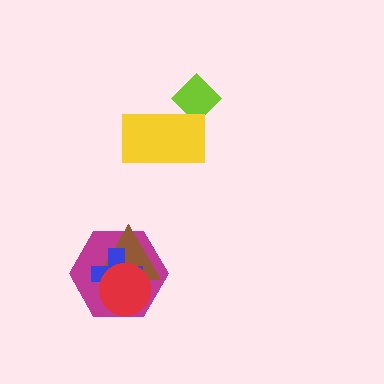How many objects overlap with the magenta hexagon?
3 objects overlap with the magenta hexagon.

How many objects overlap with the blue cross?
3 objects overlap with the blue cross.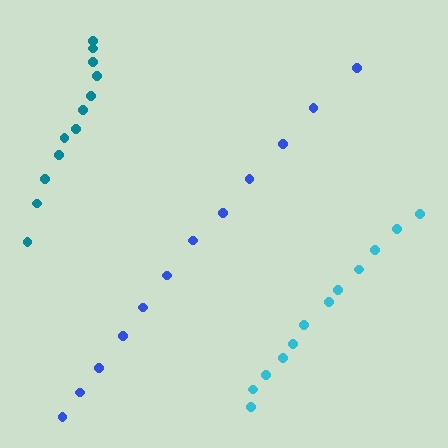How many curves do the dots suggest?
There are 3 distinct paths.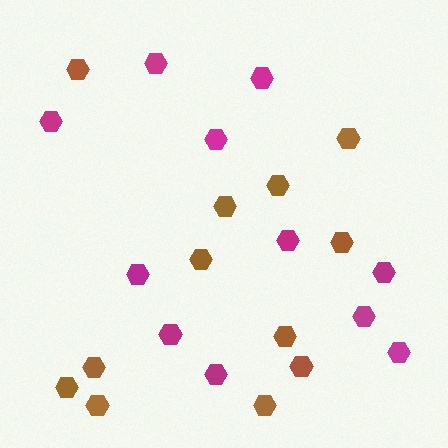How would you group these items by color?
There are 2 groups: one group of brown hexagons (12) and one group of magenta hexagons (11).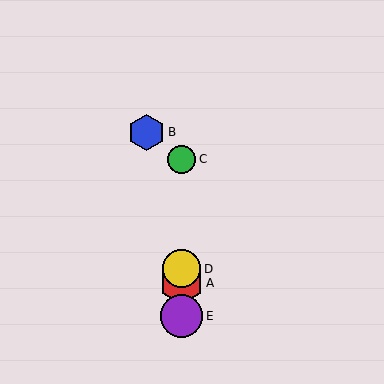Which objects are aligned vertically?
Objects A, C, D, E are aligned vertically.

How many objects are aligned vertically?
4 objects (A, C, D, E) are aligned vertically.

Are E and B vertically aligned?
No, E is at x≈181 and B is at x≈147.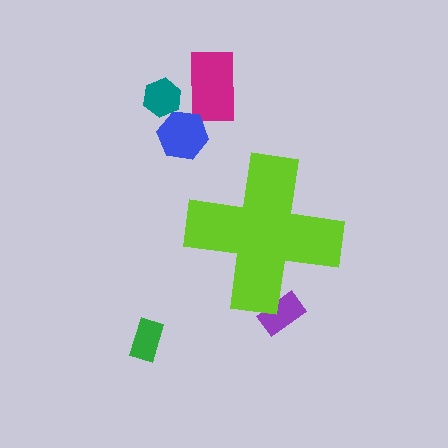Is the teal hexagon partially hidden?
No, the teal hexagon is fully visible.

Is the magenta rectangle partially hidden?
No, the magenta rectangle is fully visible.